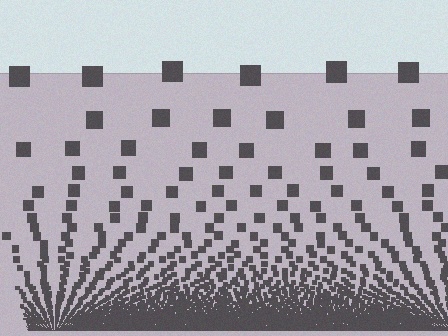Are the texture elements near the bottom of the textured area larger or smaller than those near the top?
Smaller. The gradient is inverted — elements near the bottom are smaller and denser.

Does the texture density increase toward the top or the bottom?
Density increases toward the bottom.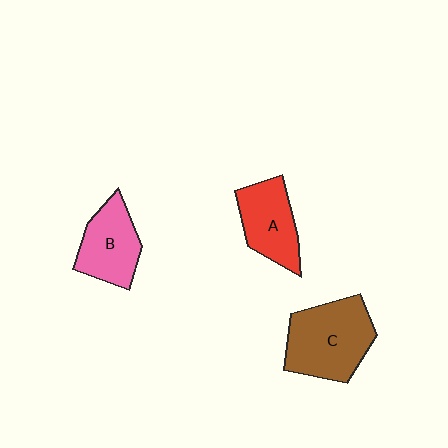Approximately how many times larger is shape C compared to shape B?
Approximately 1.4 times.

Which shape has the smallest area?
Shape A (red).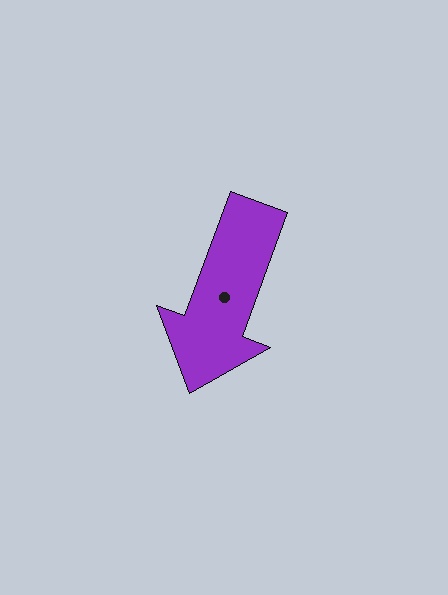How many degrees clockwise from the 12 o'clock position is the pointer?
Approximately 200 degrees.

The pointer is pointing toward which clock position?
Roughly 7 o'clock.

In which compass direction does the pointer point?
South.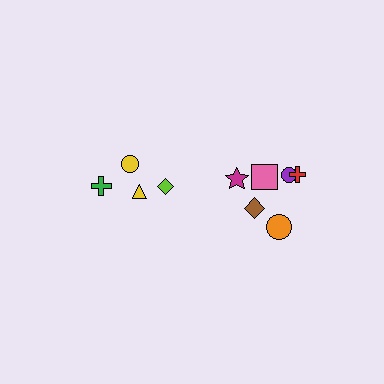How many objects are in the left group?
There are 4 objects.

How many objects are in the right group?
There are 6 objects.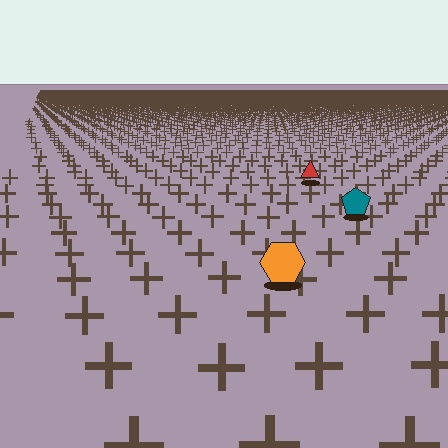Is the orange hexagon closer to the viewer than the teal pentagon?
Yes. The orange hexagon is closer — you can tell from the texture gradient: the ground texture is coarser near it.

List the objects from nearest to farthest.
From nearest to farthest: the orange hexagon, the teal pentagon, the red triangle.